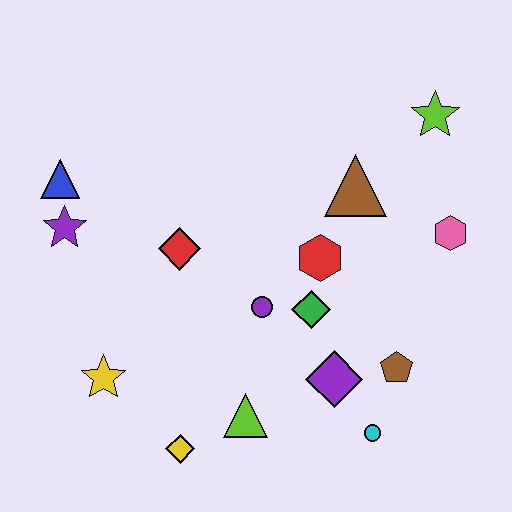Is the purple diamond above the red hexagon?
No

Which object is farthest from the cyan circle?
The blue triangle is farthest from the cyan circle.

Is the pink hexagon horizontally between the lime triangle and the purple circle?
No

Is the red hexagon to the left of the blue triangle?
No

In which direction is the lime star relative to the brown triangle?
The lime star is to the right of the brown triangle.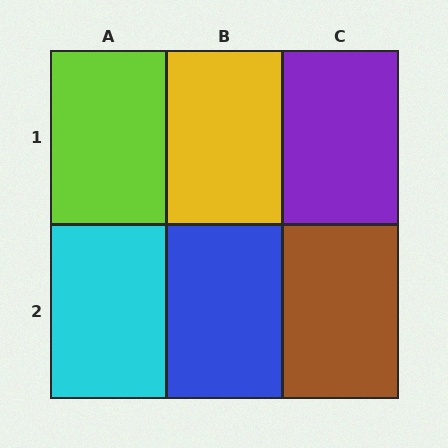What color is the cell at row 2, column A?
Cyan.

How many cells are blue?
1 cell is blue.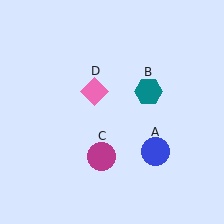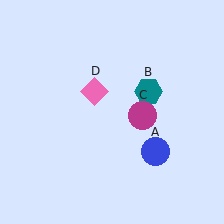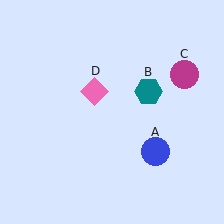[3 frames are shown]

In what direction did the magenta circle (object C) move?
The magenta circle (object C) moved up and to the right.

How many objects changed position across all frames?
1 object changed position: magenta circle (object C).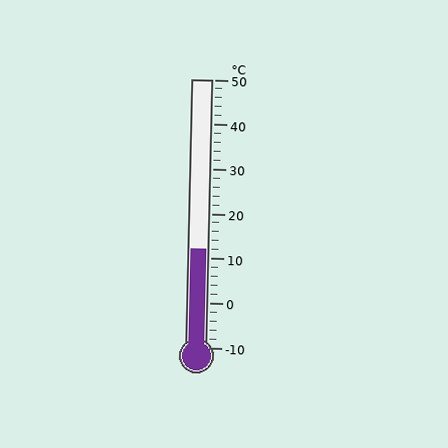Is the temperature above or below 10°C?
The temperature is above 10°C.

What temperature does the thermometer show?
The thermometer shows approximately 12°C.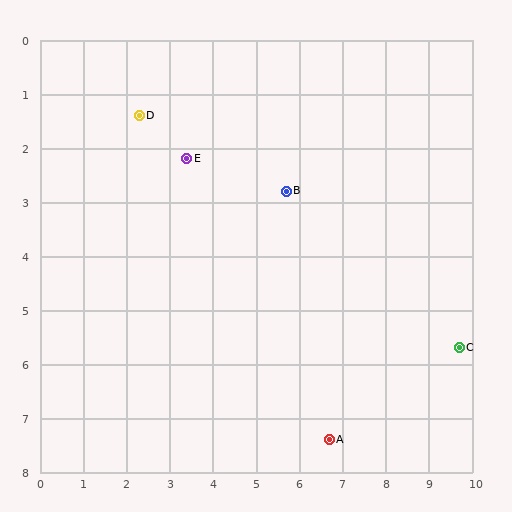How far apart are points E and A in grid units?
Points E and A are about 6.2 grid units apart.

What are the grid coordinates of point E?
Point E is at approximately (3.4, 2.2).